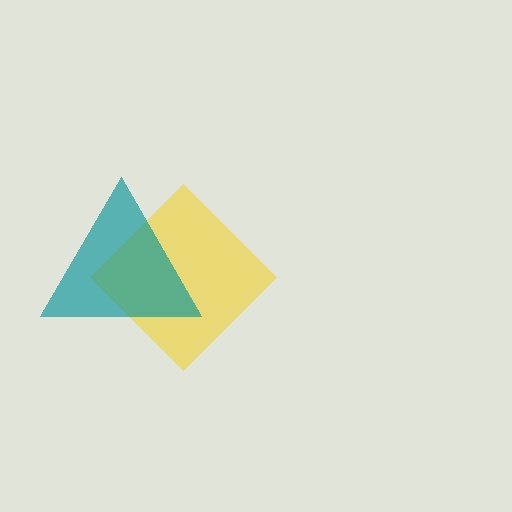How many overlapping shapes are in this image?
There are 2 overlapping shapes in the image.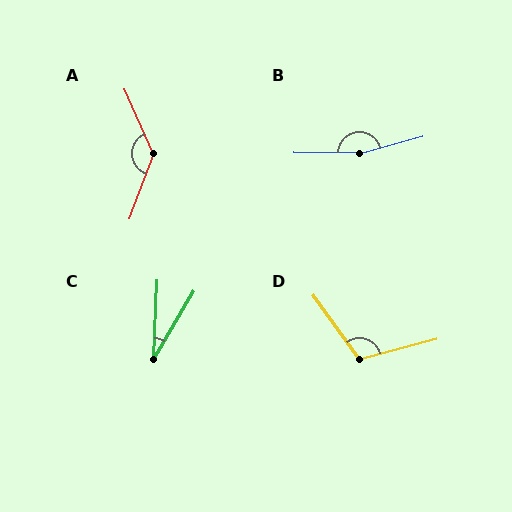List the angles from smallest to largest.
C (28°), D (111°), A (136°), B (164°).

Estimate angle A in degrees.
Approximately 136 degrees.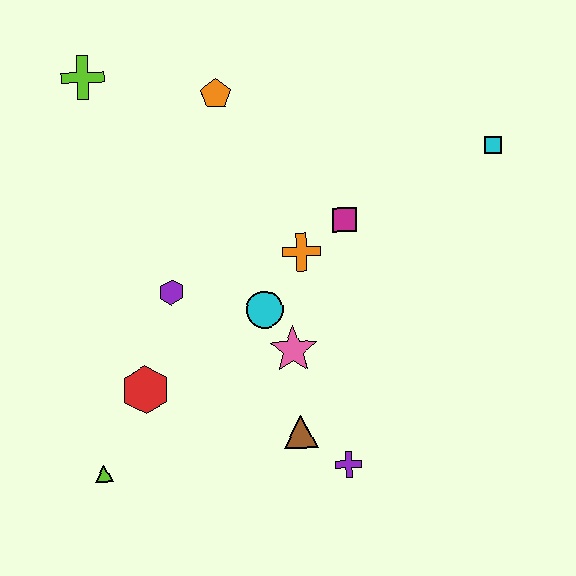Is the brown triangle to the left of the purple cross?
Yes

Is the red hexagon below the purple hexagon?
Yes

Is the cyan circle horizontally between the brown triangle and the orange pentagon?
Yes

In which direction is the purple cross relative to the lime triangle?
The purple cross is to the right of the lime triangle.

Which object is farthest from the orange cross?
The lime triangle is farthest from the orange cross.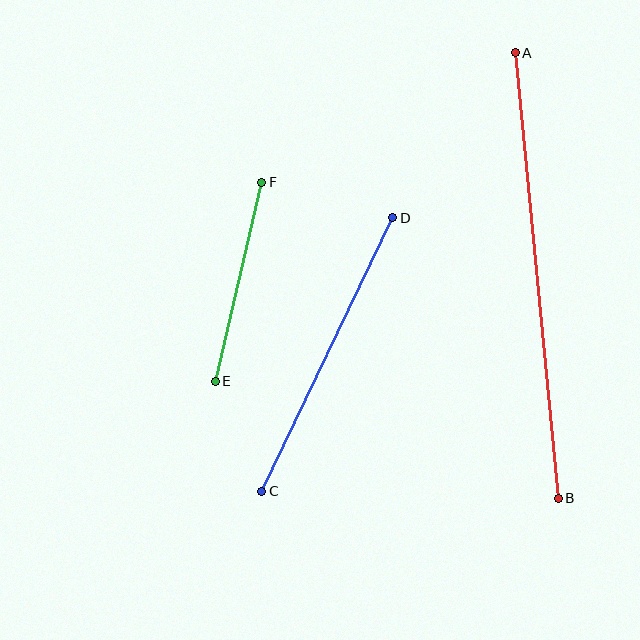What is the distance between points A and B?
The distance is approximately 447 pixels.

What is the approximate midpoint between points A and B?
The midpoint is at approximately (537, 275) pixels.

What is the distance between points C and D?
The distance is approximately 303 pixels.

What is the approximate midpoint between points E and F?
The midpoint is at approximately (239, 282) pixels.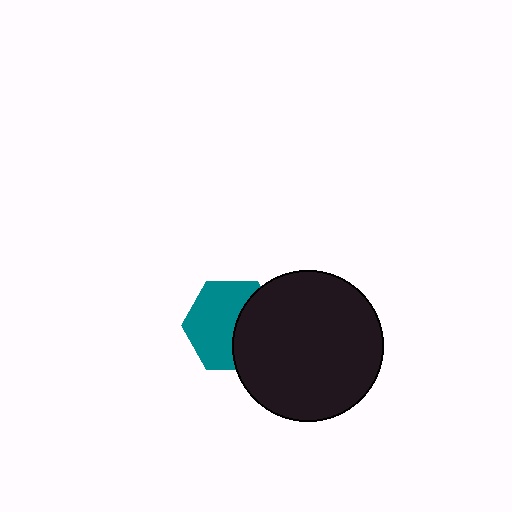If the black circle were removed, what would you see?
You would see the complete teal hexagon.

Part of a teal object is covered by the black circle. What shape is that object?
It is a hexagon.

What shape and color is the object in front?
The object in front is a black circle.